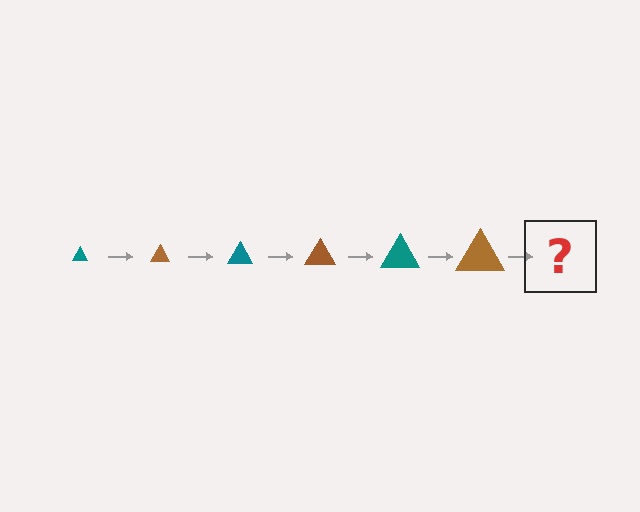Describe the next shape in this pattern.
It should be a teal triangle, larger than the previous one.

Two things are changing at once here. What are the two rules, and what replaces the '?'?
The two rules are that the triangle grows larger each step and the color cycles through teal and brown. The '?' should be a teal triangle, larger than the previous one.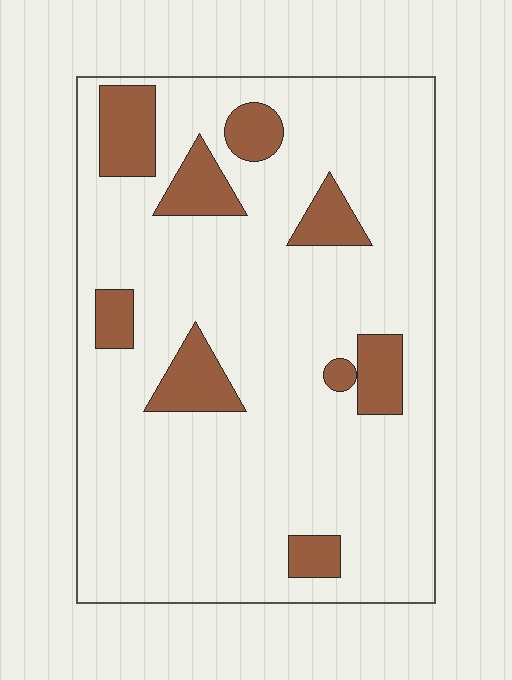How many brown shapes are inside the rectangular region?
9.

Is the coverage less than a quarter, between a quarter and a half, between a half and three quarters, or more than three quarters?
Less than a quarter.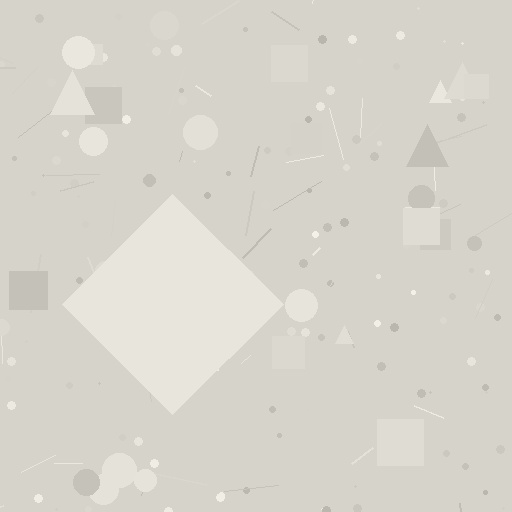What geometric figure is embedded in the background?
A diamond is embedded in the background.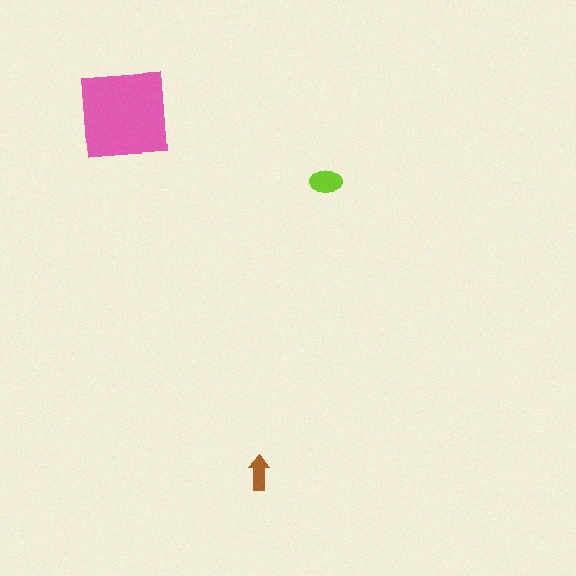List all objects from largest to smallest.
The pink square, the lime ellipse, the brown arrow.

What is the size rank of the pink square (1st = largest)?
1st.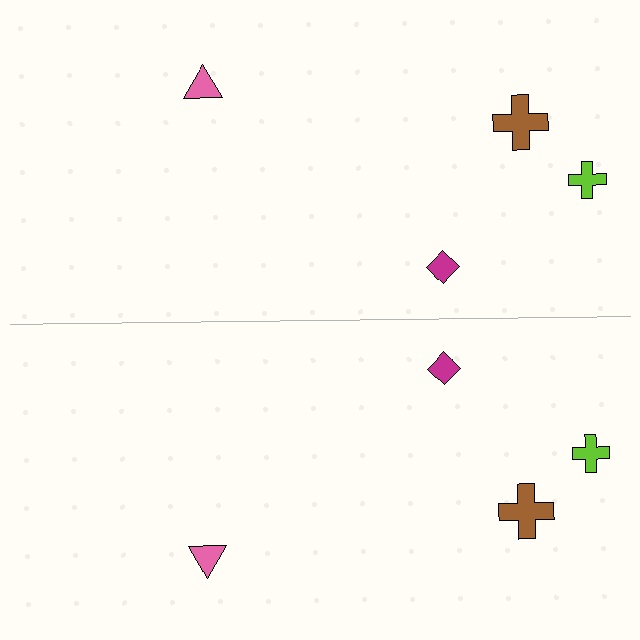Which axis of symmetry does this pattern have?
The pattern has a horizontal axis of symmetry running through the center of the image.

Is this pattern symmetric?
Yes, this pattern has bilateral (reflection) symmetry.